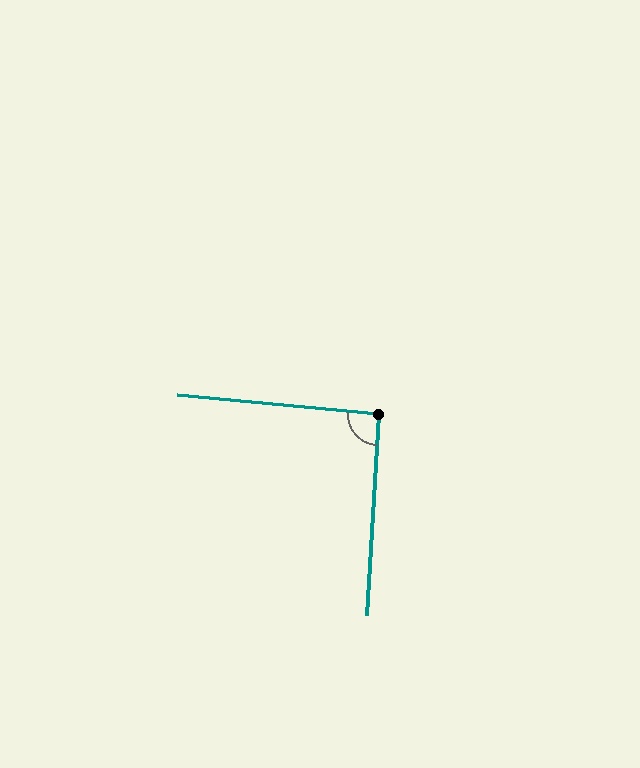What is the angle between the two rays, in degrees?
Approximately 92 degrees.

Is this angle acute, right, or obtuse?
It is approximately a right angle.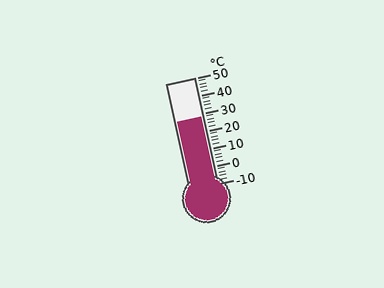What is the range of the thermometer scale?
The thermometer scale ranges from -10°C to 50°C.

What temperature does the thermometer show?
The thermometer shows approximately 28°C.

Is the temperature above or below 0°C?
The temperature is above 0°C.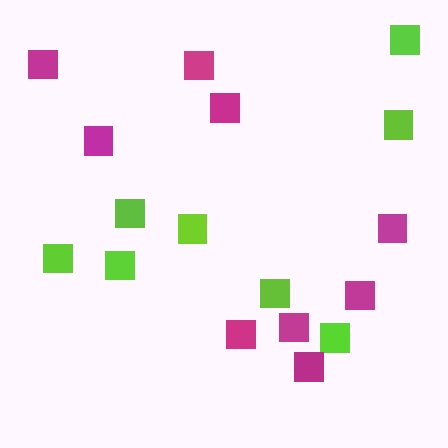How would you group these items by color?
There are 2 groups: one group of lime squares (8) and one group of magenta squares (9).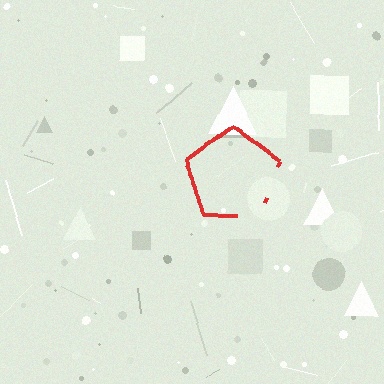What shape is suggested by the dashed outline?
The dashed outline suggests a pentagon.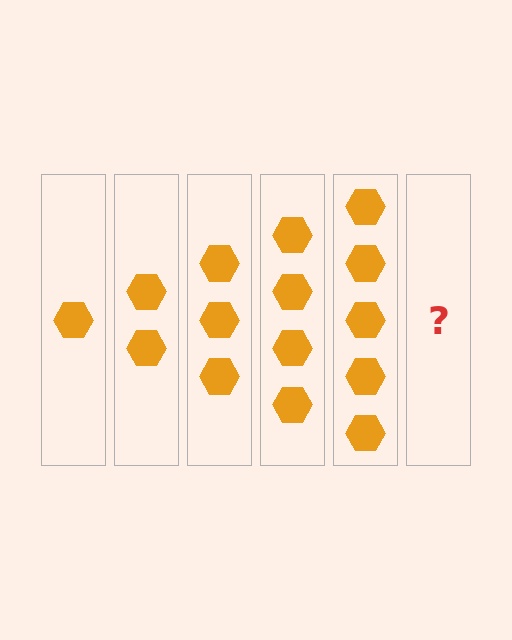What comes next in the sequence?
The next element should be 6 hexagons.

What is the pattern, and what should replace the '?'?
The pattern is that each step adds one more hexagon. The '?' should be 6 hexagons.